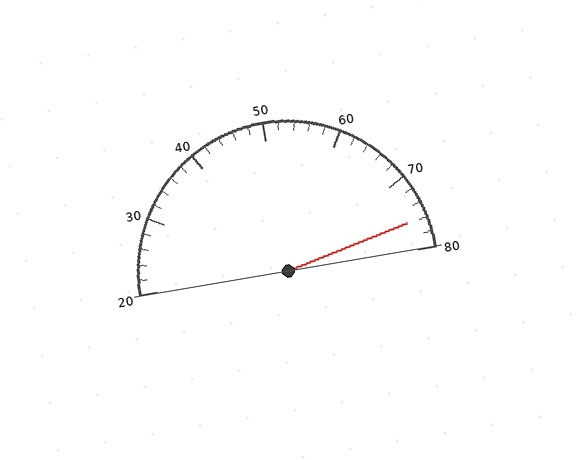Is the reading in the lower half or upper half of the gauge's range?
The reading is in the upper half of the range (20 to 80).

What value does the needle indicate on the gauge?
The needle indicates approximately 76.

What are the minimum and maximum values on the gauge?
The gauge ranges from 20 to 80.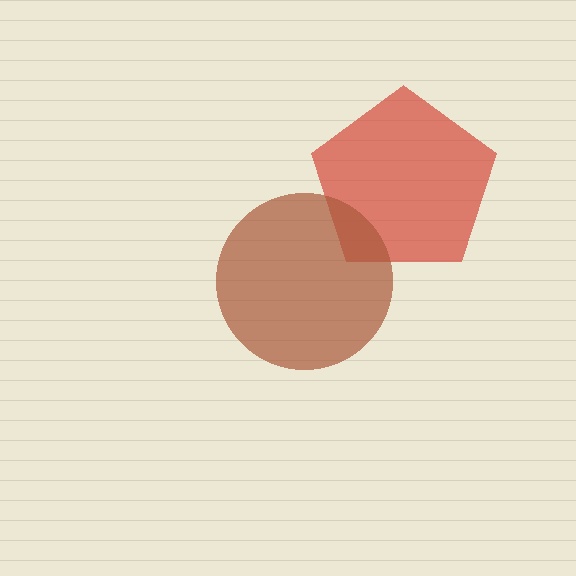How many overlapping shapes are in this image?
There are 2 overlapping shapes in the image.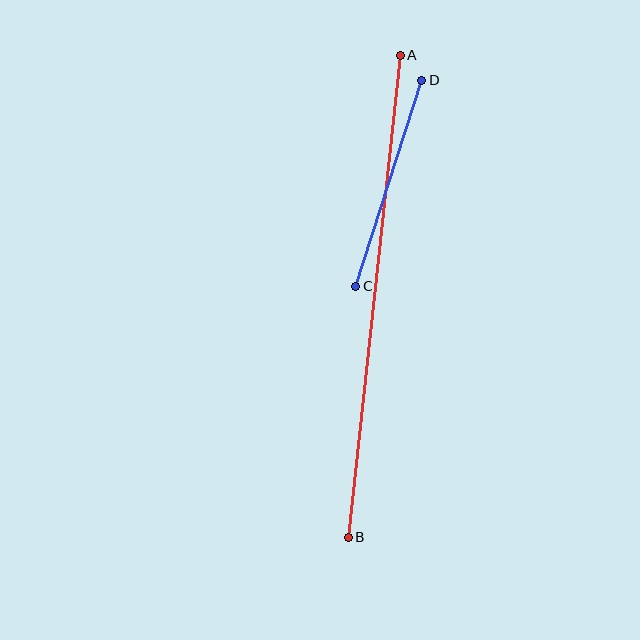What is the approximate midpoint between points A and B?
The midpoint is at approximately (374, 296) pixels.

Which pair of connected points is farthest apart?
Points A and B are farthest apart.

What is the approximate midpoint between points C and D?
The midpoint is at approximately (389, 183) pixels.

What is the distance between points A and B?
The distance is approximately 485 pixels.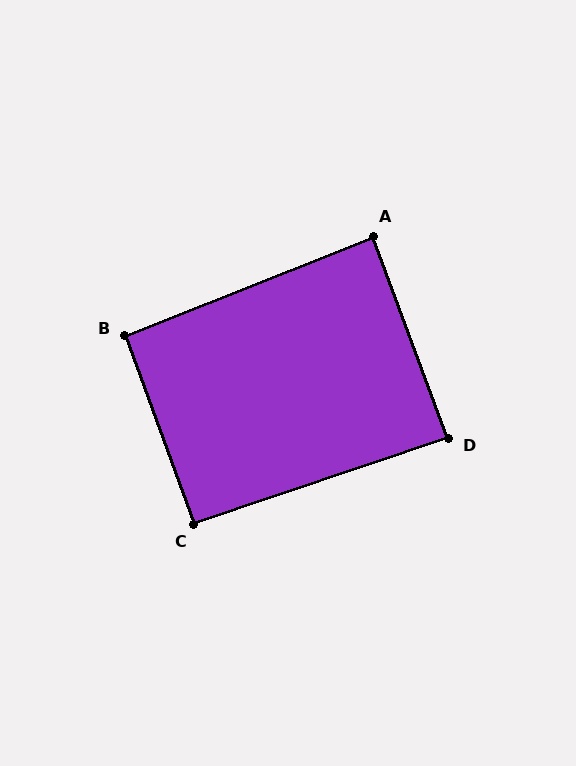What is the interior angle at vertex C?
Approximately 91 degrees (approximately right).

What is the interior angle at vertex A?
Approximately 89 degrees (approximately right).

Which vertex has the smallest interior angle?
D, at approximately 88 degrees.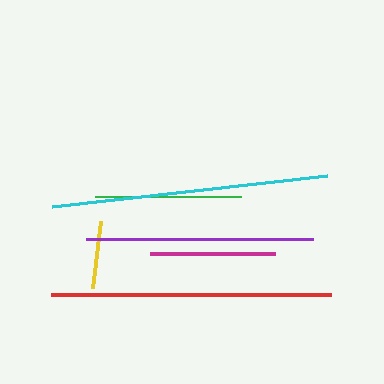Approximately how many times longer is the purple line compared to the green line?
The purple line is approximately 1.6 times the length of the green line.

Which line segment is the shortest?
The yellow line is the shortest at approximately 68 pixels.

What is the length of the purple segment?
The purple segment is approximately 227 pixels long.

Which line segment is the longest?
The red line is the longest at approximately 279 pixels.